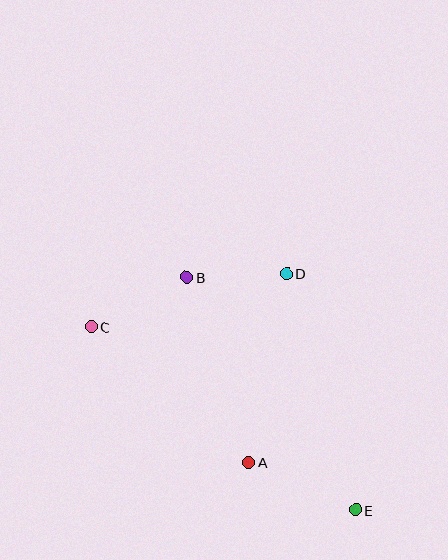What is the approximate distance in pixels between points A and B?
The distance between A and B is approximately 195 pixels.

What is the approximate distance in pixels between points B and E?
The distance between B and E is approximately 287 pixels.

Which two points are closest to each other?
Points B and D are closest to each other.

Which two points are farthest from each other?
Points C and E are farthest from each other.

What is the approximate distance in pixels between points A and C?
The distance between A and C is approximately 207 pixels.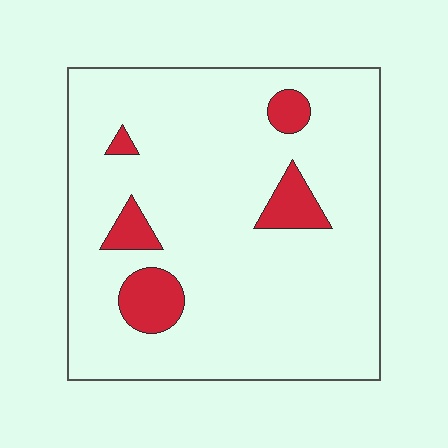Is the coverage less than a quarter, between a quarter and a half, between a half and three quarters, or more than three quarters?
Less than a quarter.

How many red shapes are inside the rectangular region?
5.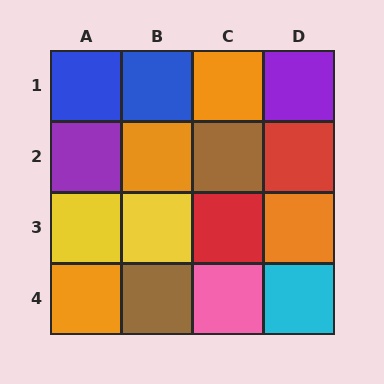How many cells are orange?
4 cells are orange.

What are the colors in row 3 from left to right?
Yellow, yellow, red, orange.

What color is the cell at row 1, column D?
Purple.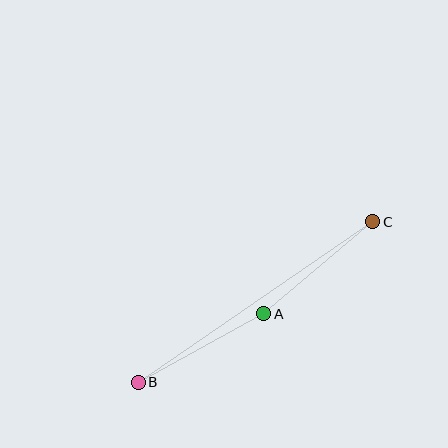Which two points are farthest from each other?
Points B and C are farthest from each other.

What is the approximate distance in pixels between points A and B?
The distance between A and B is approximately 143 pixels.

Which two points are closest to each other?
Points A and C are closest to each other.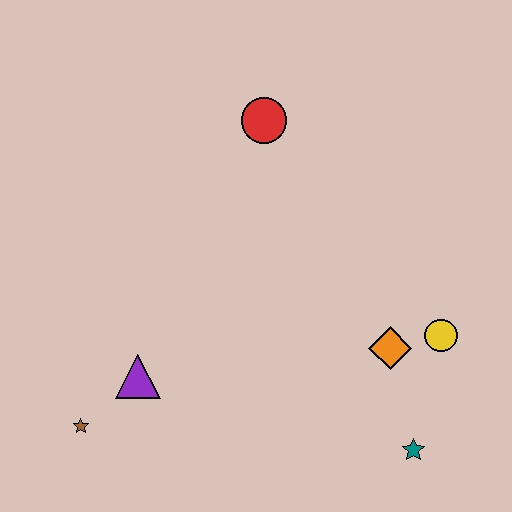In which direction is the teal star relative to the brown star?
The teal star is to the right of the brown star.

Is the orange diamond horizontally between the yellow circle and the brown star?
Yes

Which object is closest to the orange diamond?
The yellow circle is closest to the orange diamond.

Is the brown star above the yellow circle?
No